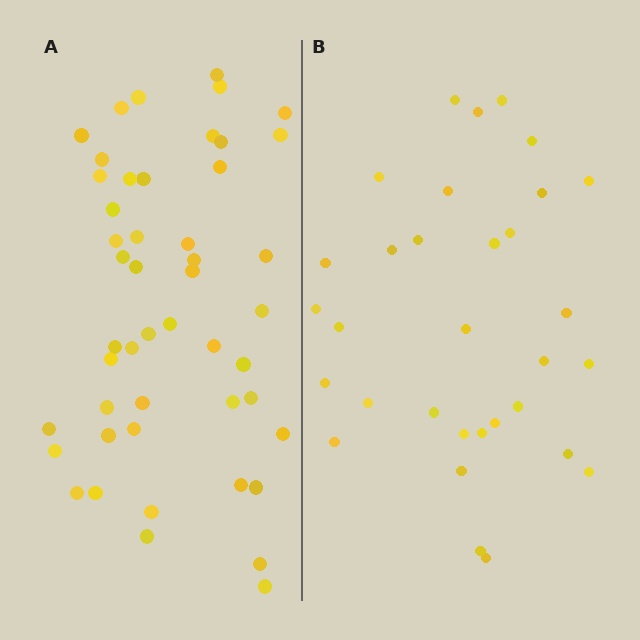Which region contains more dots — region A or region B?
Region A (the left region) has more dots.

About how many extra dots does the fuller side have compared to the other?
Region A has approximately 15 more dots than region B.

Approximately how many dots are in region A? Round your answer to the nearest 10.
About 50 dots. (The exact count is 48, which rounds to 50.)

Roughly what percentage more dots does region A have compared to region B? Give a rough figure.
About 50% more.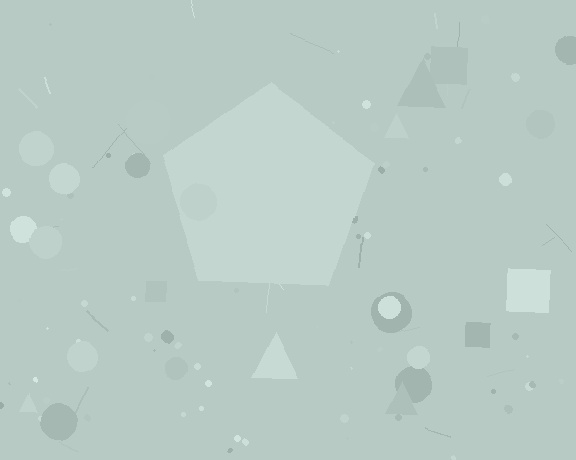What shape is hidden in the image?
A pentagon is hidden in the image.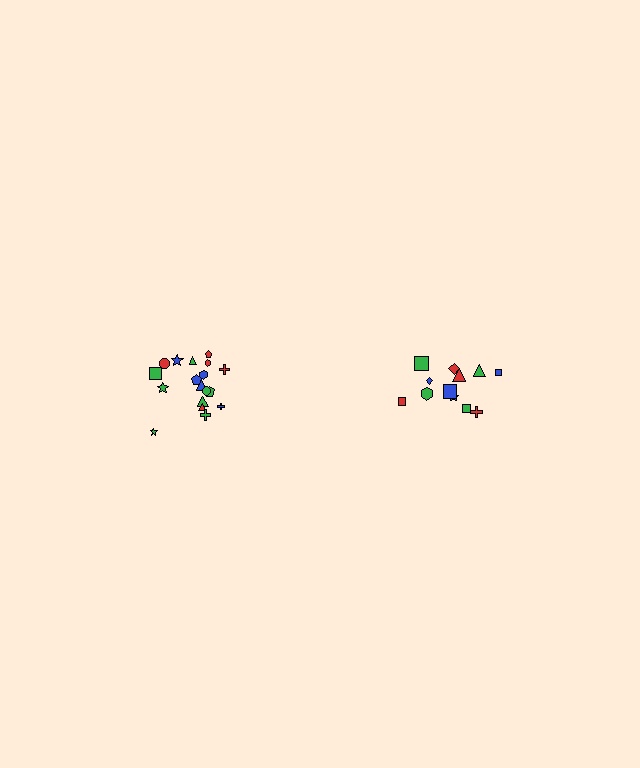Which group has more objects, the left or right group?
The left group.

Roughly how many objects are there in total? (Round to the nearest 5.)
Roughly 30 objects in total.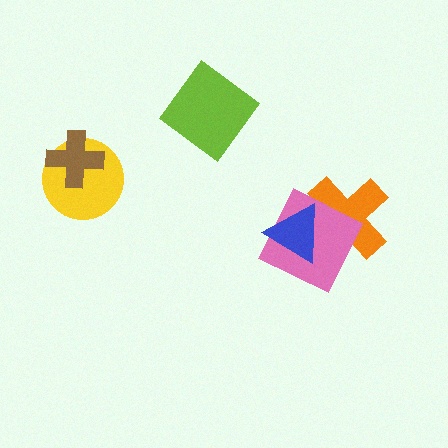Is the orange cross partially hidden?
Yes, it is partially covered by another shape.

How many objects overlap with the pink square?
2 objects overlap with the pink square.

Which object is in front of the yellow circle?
The brown cross is in front of the yellow circle.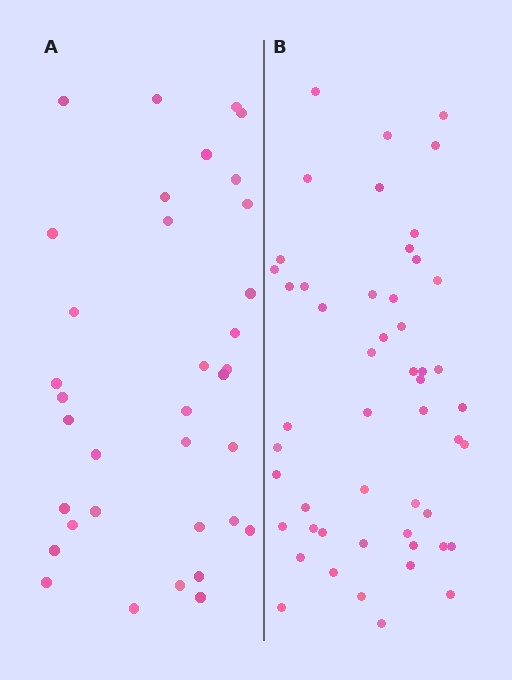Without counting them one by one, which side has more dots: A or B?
Region B (the right region) has more dots.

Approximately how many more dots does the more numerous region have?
Region B has approximately 15 more dots than region A.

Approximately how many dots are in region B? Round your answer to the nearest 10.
About 50 dots. (The exact count is 51, which rounds to 50.)